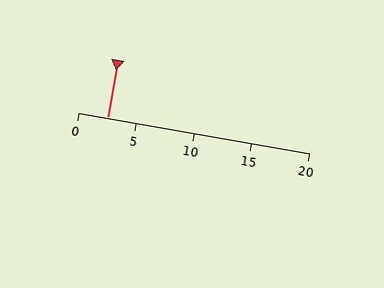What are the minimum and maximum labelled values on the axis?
The axis runs from 0 to 20.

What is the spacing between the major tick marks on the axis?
The major ticks are spaced 5 apart.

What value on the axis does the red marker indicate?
The marker indicates approximately 2.5.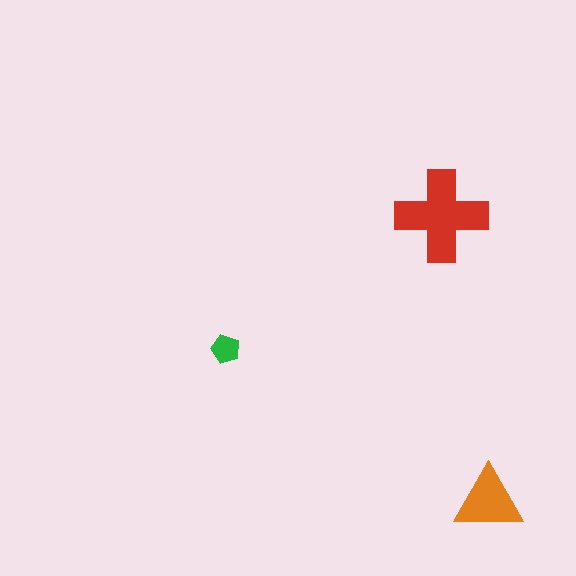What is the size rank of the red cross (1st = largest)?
1st.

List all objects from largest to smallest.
The red cross, the orange triangle, the green pentagon.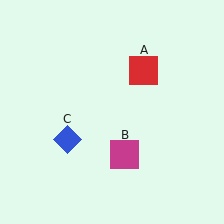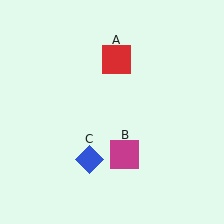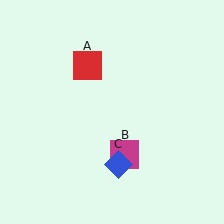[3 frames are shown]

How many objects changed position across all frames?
2 objects changed position: red square (object A), blue diamond (object C).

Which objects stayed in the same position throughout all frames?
Magenta square (object B) remained stationary.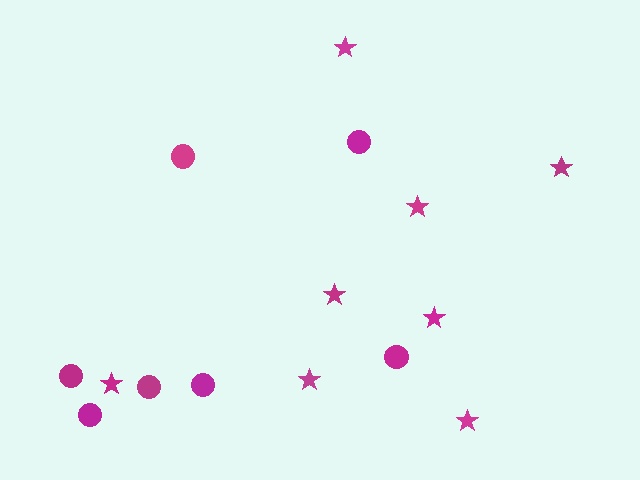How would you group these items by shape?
There are 2 groups: one group of circles (7) and one group of stars (8).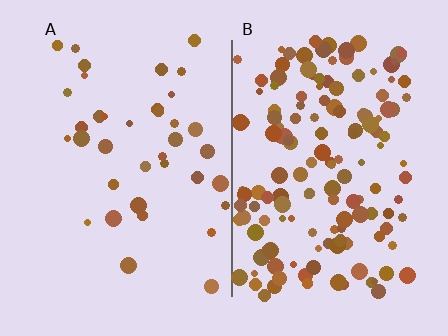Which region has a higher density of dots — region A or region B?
B (the right).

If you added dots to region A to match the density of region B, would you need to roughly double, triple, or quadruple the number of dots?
Approximately quadruple.